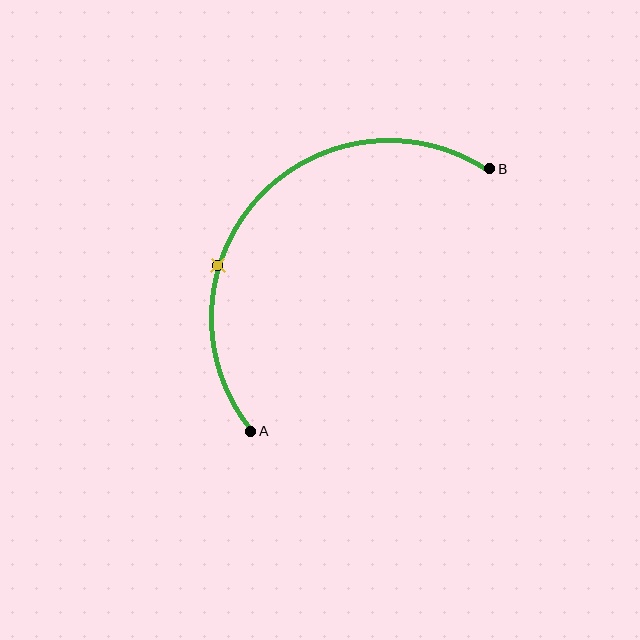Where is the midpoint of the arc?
The arc midpoint is the point on the curve farthest from the straight line joining A and B. It sits above and to the left of that line.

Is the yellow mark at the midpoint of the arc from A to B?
No. The yellow mark lies on the arc but is closer to endpoint A. The arc midpoint would be at the point on the curve equidistant along the arc from both A and B.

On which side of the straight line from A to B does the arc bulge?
The arc bulges above and to the left of the straight line connecting A and B.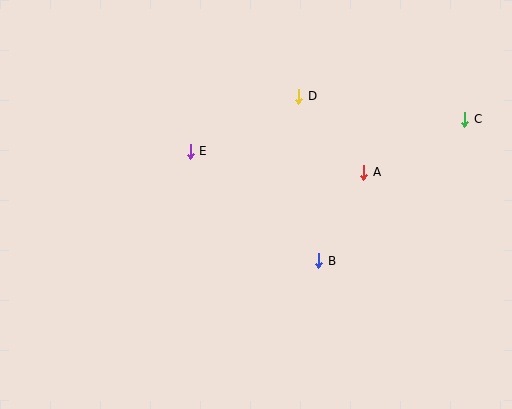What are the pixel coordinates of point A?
Point A is at (364, 172).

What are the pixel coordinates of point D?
Point D is at (299, 96).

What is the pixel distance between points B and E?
The distance between B and E is 169 pixels.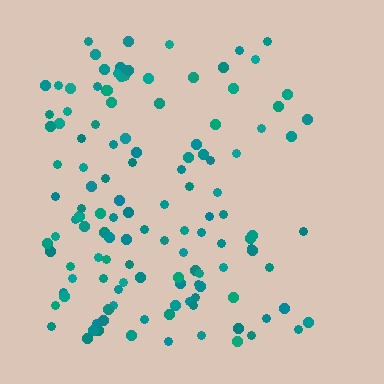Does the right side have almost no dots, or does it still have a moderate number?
Still a moderate number, just noticeably fewer than the left.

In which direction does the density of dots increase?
From right to left, with the left side densest.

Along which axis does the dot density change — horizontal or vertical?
Horizontal.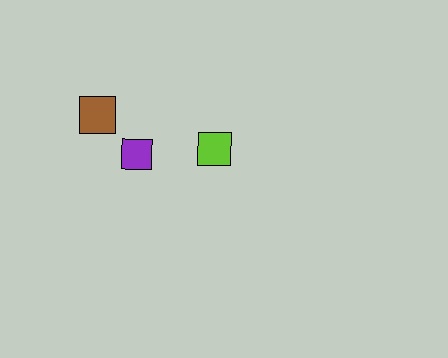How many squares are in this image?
There are 3 squares.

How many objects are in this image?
There are 3 objects.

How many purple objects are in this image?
There is 1 purple object.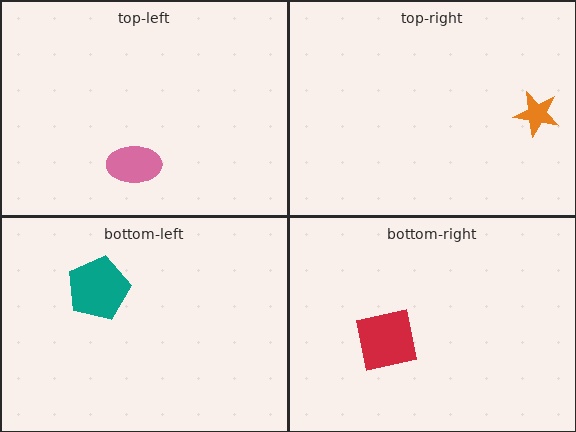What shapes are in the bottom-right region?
The red square.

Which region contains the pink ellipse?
The top-left region.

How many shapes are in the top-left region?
1.